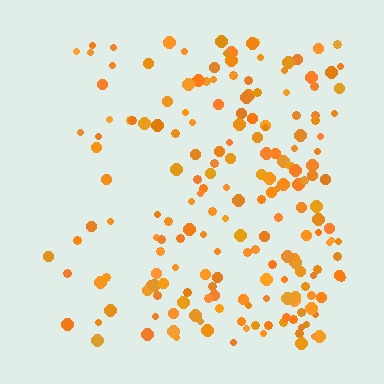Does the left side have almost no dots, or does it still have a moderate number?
Still a moderate number, just noticeably fewer than the right.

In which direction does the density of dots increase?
From left to right, with the right side densest.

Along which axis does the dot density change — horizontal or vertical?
Horizontal.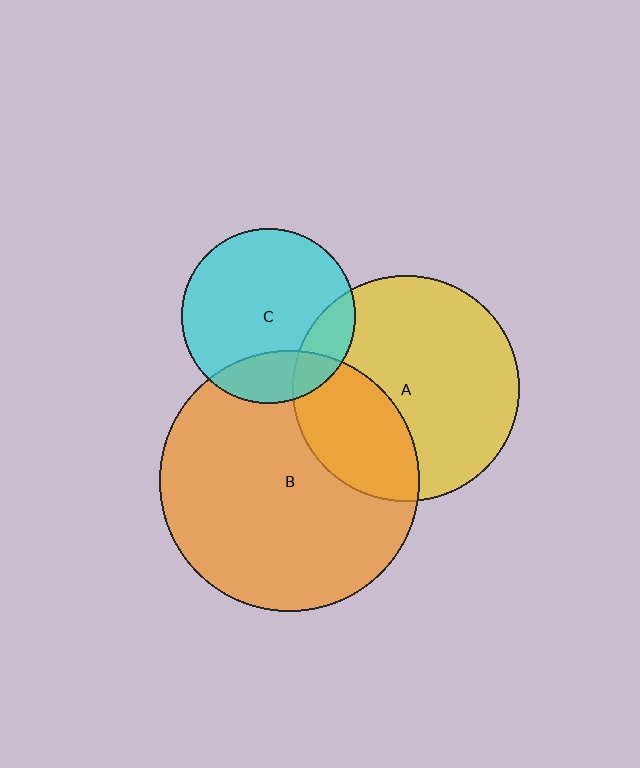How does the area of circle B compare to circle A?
Approximately 1.3 times.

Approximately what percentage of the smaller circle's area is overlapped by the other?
Approximately 15%.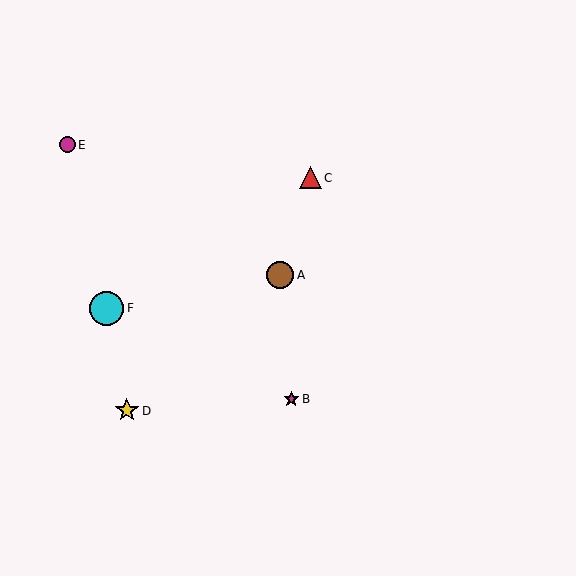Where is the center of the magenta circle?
The center of the magenta circle is at (67, 145).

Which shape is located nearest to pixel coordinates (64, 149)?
The magenta circle (labeled E) at (67, 145) is nearest to that location.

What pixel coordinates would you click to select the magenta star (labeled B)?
Click at (291, 399) to select the magenta star B.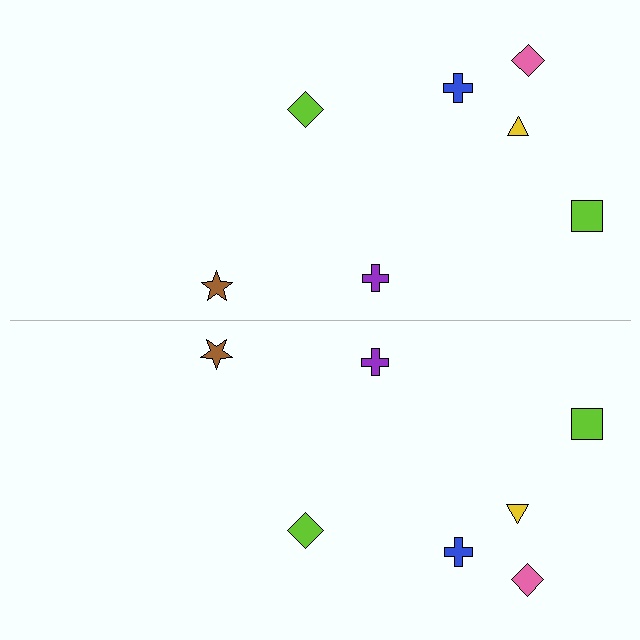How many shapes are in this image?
There are 14 shapes in this image.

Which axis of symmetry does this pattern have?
The pattern has a horizontal axis of symmetry running through the center of the image.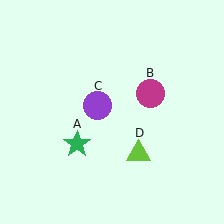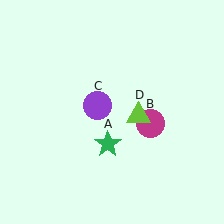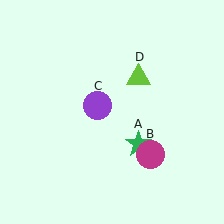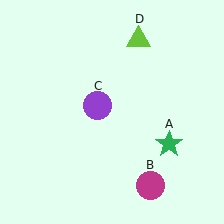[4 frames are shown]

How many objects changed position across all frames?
3 objects changed position: green star (object A), magenta circle (object B), lime triangle (object D).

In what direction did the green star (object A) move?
The green star (object A) moved right.